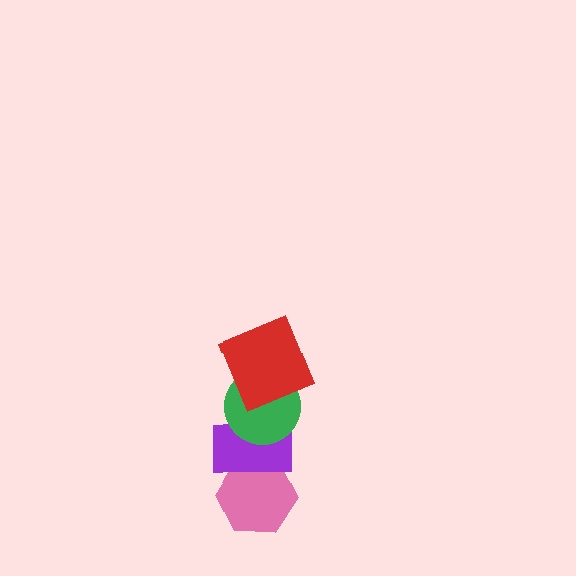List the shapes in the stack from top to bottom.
From top to bottom: the red square, the green circle, the purple rectangle, the pink hexagon.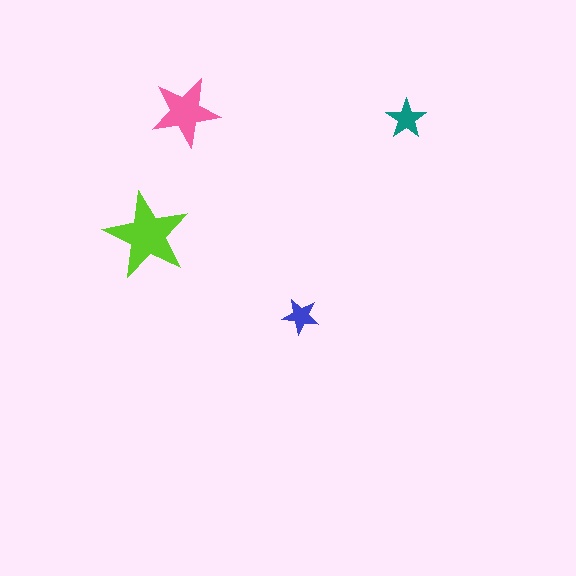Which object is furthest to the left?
The lime star is leftmost.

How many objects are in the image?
There are 4 objects in the image.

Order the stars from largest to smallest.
the lime one, the pink one, the teal one, the blue one.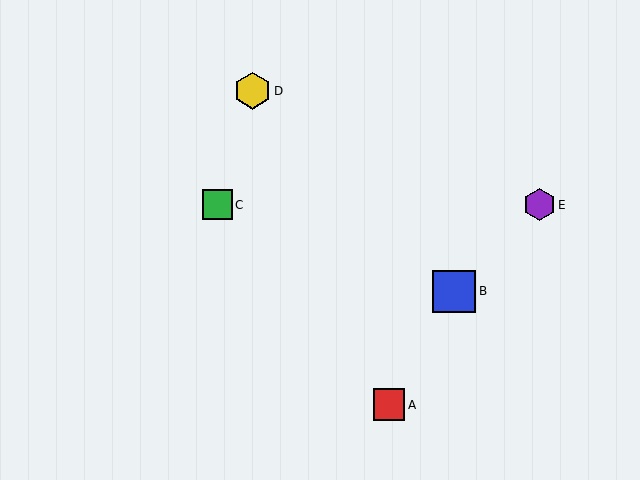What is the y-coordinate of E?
Object E is at y≈205.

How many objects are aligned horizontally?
2 objects (C, E) are aligned horizontally.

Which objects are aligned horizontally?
Objects C, E are aligned horizontally.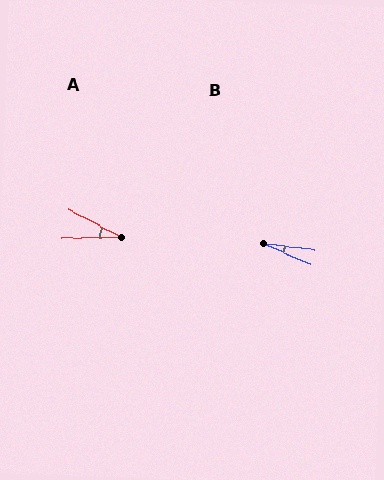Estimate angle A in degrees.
Approximately 29 degrees.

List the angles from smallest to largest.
B (17°), A (29°).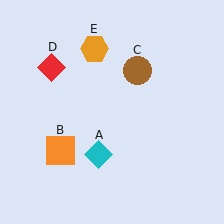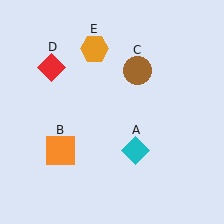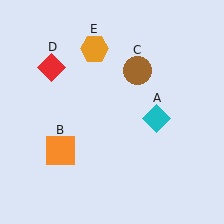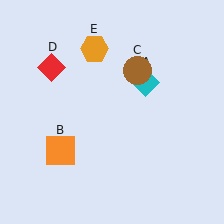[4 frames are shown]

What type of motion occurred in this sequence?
The cyan diamond (object A) rotated counterclockwise around the center of the scene.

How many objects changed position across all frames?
1 object changed position: cyan diamond (object A).